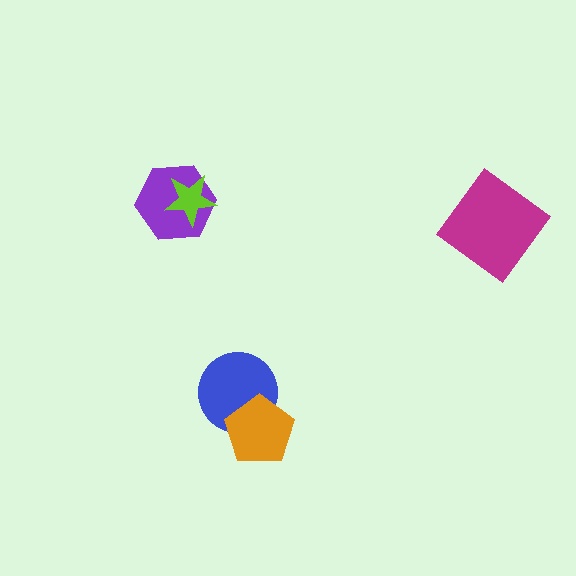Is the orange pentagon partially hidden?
No, no other shape covers it.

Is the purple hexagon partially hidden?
Yes, it is partially covered by another shape.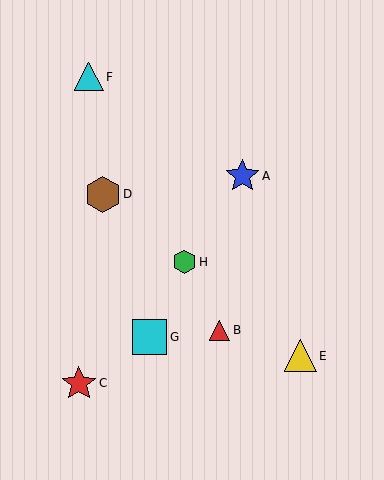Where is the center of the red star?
The center of the red star is at (79, 383).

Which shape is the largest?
The brown hexagon (labeled D) is the largest.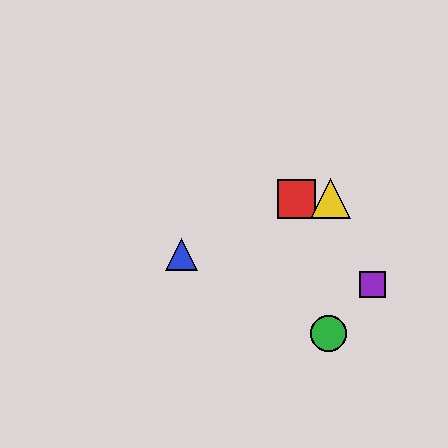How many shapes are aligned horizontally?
2 shapes (the red square, the yellow triangle) are aligned horizontally.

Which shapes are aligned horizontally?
The red square, the yellow triangle are aligned horizontally.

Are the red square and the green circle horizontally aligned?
No, the red square is at y≈199 and the green circle is at y≈333.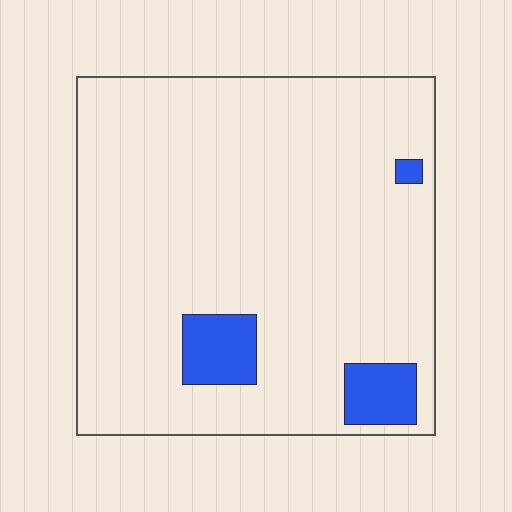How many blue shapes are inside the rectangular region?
3.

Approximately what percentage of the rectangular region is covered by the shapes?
Approximately 10%.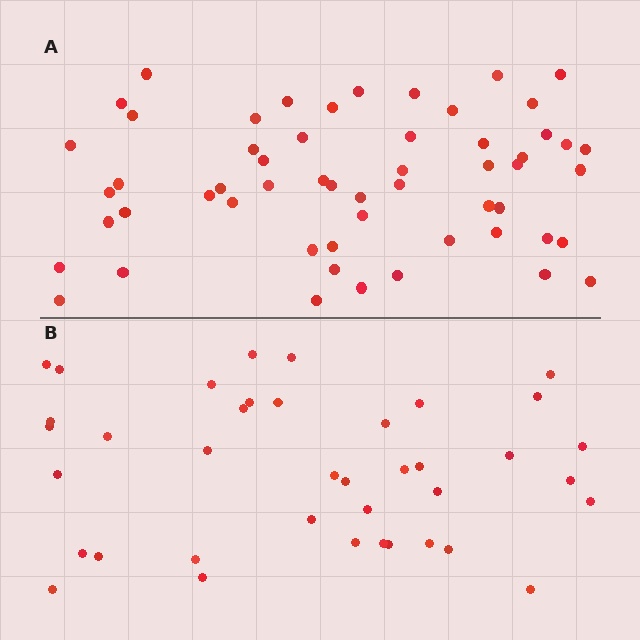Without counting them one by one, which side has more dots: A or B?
Region A (the top region) has more dots.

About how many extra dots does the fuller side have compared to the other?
Region A has approximately 15 more dots than region B.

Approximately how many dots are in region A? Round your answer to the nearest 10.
About 60 dots. (The exact count is 56, which rounds to 60.)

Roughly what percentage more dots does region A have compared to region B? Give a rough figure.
About 45% more.